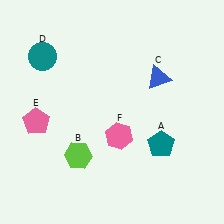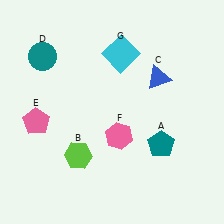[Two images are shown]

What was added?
A cyan square (G) was added in Image 2.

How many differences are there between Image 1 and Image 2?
There is 1 difference between the two images.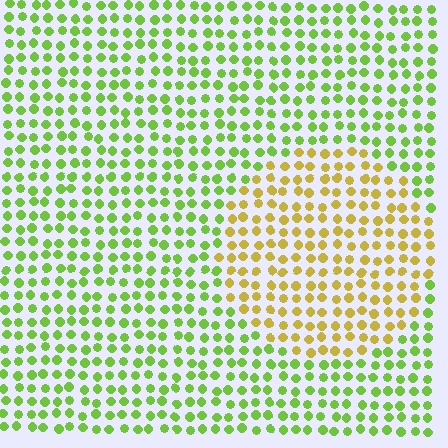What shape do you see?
I see a circle.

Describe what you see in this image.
The image is filled with small lime elements in a uniform arrangement. A circle-shaped region is visible where the elements are tinted to a slightly different hue, forming a subtle color boundary.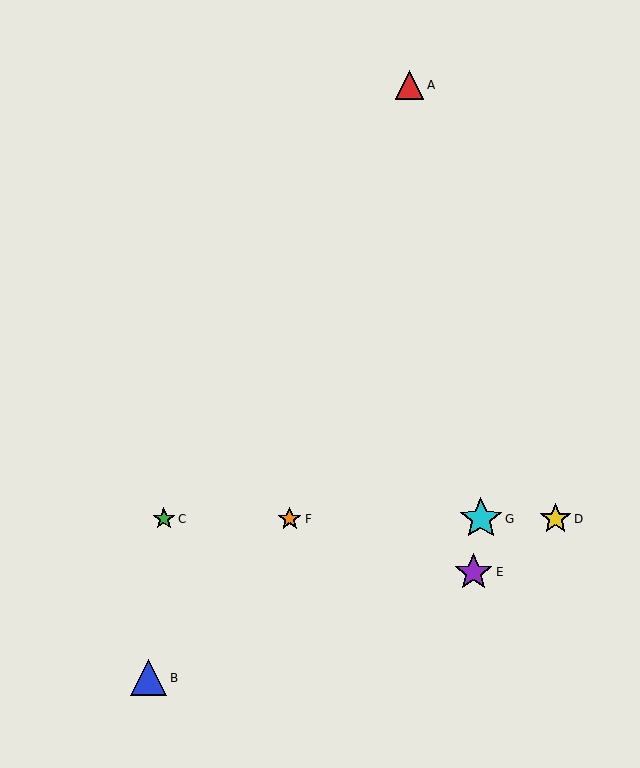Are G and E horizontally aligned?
No, G is at y≈519 and E is at y≈572.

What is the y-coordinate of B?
Object B is at y≈678.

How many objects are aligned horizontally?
4 objects (C, D, F, G) are aligned horizontally.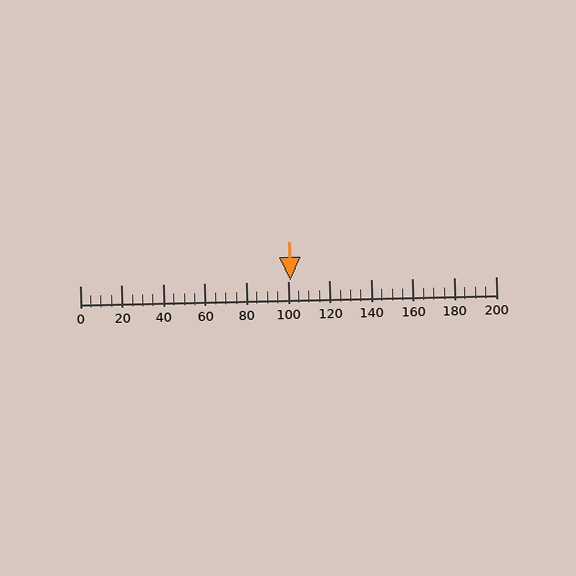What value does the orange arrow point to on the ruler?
The orange arrow points to approximately 101.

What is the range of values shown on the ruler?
The ruler shows values from 0 to 200.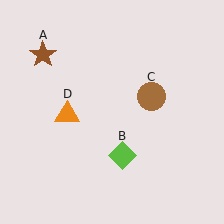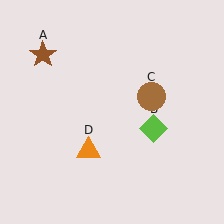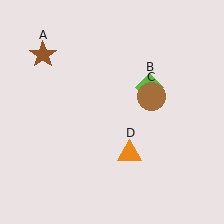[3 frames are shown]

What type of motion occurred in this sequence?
The lime diamond (object B), orange triangle (object D) rotated counterclockwise around the center of the scene.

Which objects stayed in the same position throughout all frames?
Brown star (object A) and brown circle (object C) remained stationary.